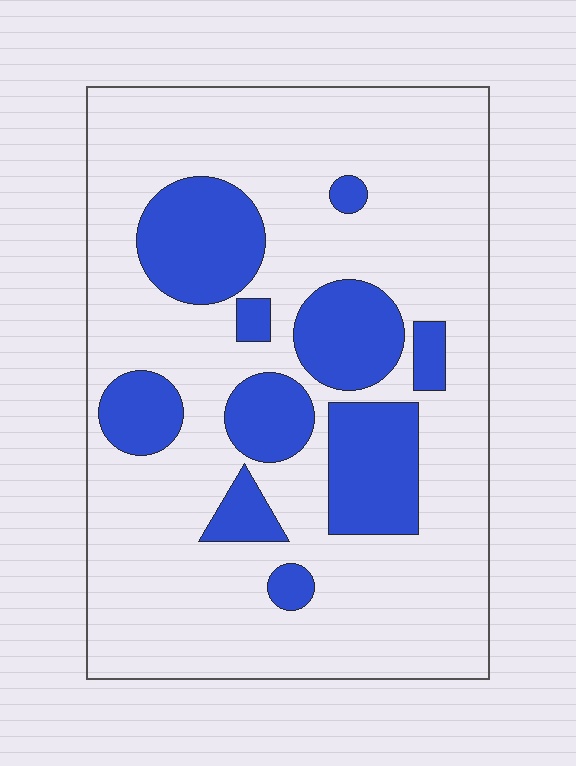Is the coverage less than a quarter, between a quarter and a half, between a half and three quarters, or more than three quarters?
Less than a quarter.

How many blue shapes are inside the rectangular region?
10.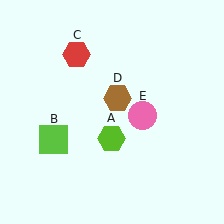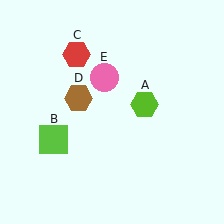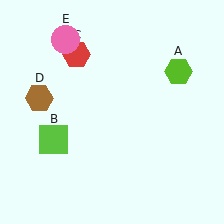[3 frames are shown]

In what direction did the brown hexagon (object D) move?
The brown hexagon (object D) moved left.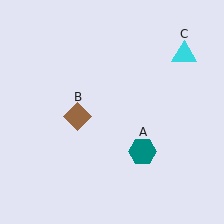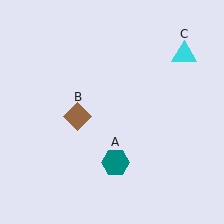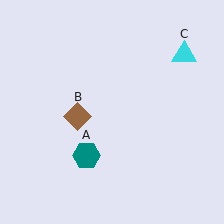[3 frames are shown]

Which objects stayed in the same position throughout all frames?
Brown diamond (object B) and cyan triangle (object C) remained stationary.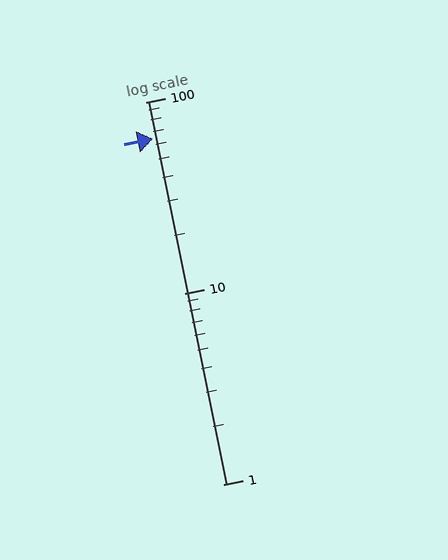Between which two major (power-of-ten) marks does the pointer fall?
The pointer is between 10 and 100.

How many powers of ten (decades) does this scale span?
The scale spans 2 decades, from 1 to 100.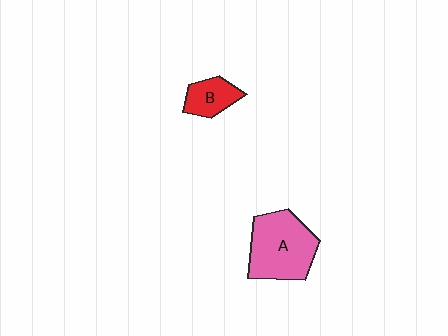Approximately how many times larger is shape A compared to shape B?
Approximately 2.3 times.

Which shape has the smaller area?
Shape B (red).